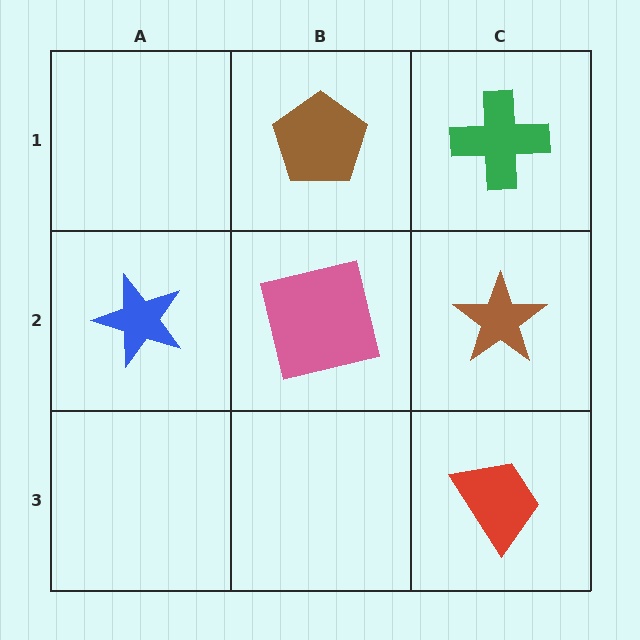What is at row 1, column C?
A green cross.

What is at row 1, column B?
A brown pentagon.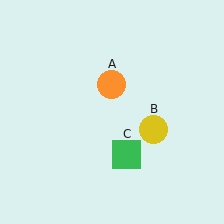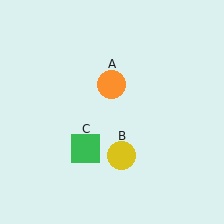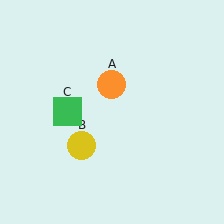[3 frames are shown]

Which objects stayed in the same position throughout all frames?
Orange circle (object A) remained stationary.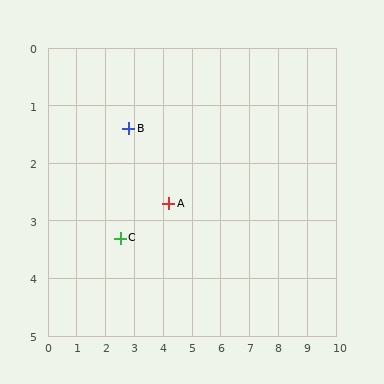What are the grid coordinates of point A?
Point A is at approximately (4.2, 2.7).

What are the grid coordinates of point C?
Point C is at approximately (2.5, 3.3).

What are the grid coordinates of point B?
Point B is at approximately (2.8, 1.4).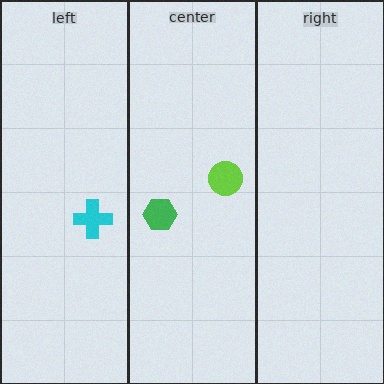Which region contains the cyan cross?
The left region.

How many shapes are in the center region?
2.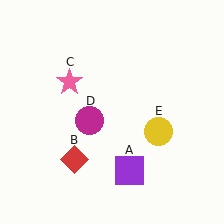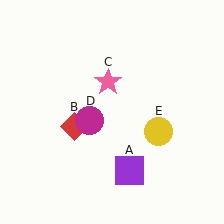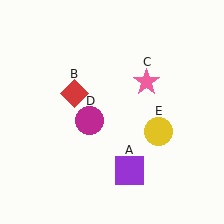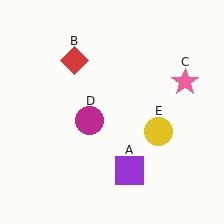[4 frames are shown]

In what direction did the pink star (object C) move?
The pink star (object C) moved right.